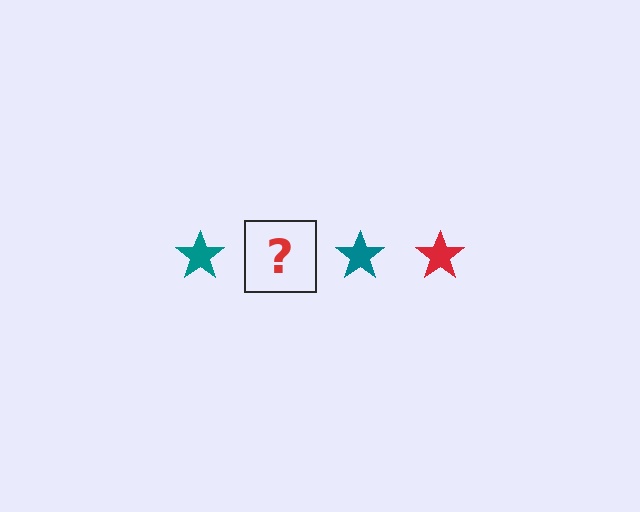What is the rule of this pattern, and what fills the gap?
The rule is that the pattern cycles through teal, red stars. The gap should be filled with a red star.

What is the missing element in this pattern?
The missing element is a red star.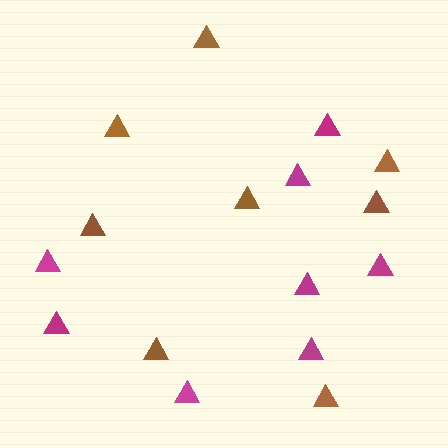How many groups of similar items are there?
There are 2 groups: one group of magenta triangles (8) and one group of brown triangles (8).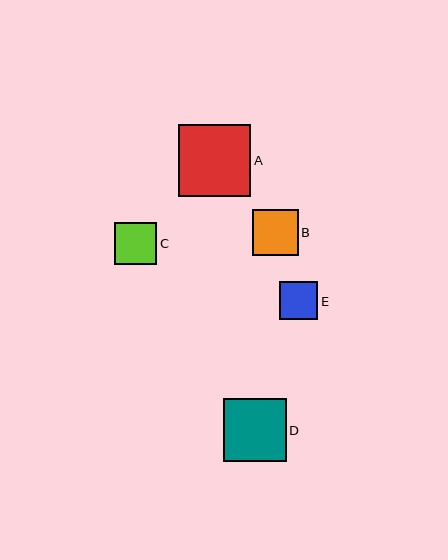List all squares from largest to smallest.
From largest to smallest: A, D, B, C, E.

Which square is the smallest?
Square E is the smallest with a size of approximately 38 pixels.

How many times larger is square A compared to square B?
Square A is approximately 1.6 times the size of square B.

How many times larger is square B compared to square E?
Square B is approximately 1.2 times the size of square E.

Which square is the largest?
Square A is the largest with a size of approximately 72 pixels.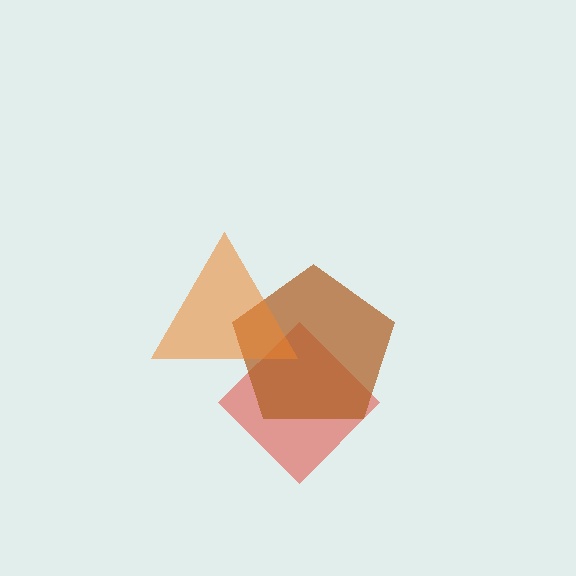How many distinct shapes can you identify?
There are 3 distinct shapes: a red diamond, a brown pentagon, an orange triangle.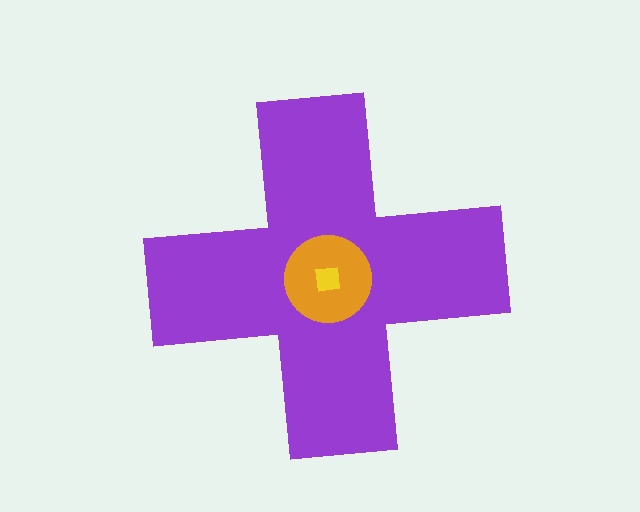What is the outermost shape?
The purple cross.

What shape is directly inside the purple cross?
The orange circle.